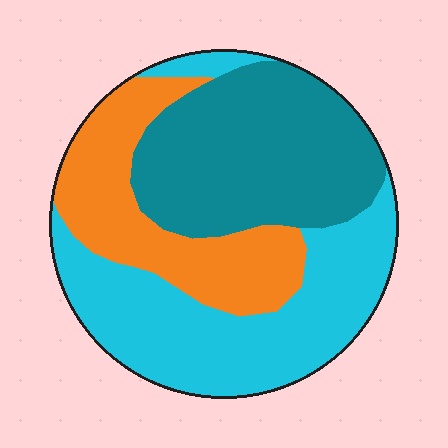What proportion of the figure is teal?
Teal takes up about one third (1/3) of the figure.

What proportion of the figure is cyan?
Cyan covers 39% of the figure.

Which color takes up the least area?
Orange, at roughly 25%.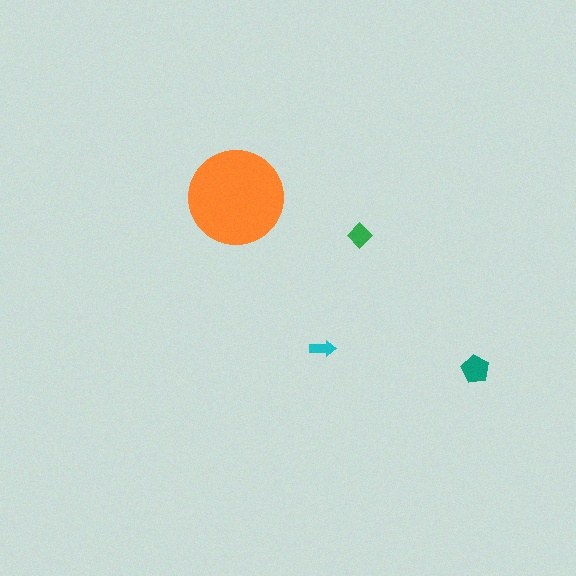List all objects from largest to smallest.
The orange circle, the teal pentagon, the green diamond, the cyan arrow.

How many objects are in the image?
There are 4 objects in the image.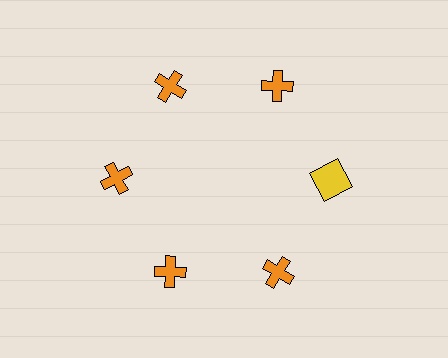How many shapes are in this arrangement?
There are 6 shapes arranged in a ring pattern.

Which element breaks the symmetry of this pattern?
The yellow square at roughly the 3 o'clock position breaks the symmetry. All other shapes are orange crosses.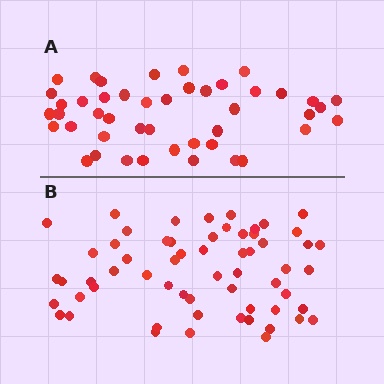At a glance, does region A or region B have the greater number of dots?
Region B (the bottom region) has more dots.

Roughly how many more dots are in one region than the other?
Region B has approximately 15 more dots than region A.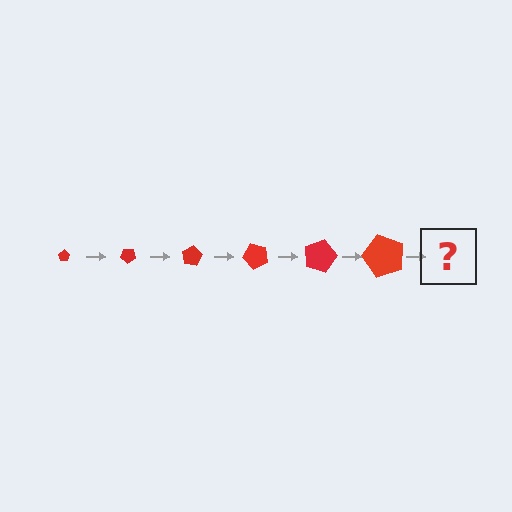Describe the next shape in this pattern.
It should be a pentagon, larger than the previous one and rotated 240 degrees from the start.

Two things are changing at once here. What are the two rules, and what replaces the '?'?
The two rules are that the pentagon grows larger each step and it rotates 40 degrees each step. The '?' should be a pentagon, larger than the previous one and rotated 240 degrees from the start.